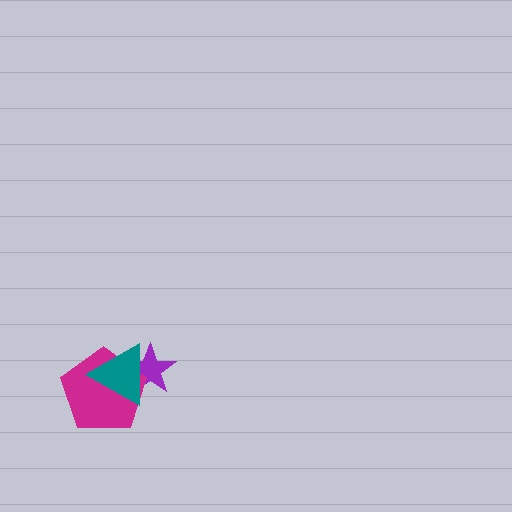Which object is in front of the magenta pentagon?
The teal triangle is in front of the magenta pentagon.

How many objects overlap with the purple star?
2 objects overlap with the purple star.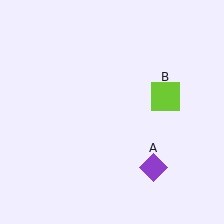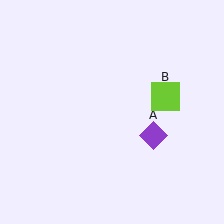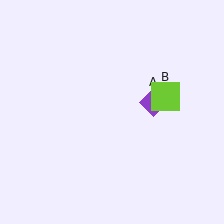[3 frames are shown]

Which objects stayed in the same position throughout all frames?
Lime square (object B) remained stationary.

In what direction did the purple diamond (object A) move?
The purple diamond (object A) moved up.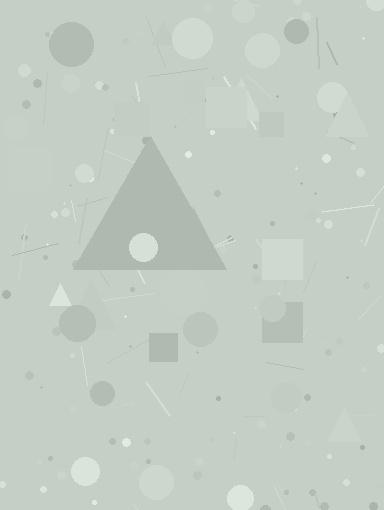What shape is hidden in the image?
A triangle is hidden in the image.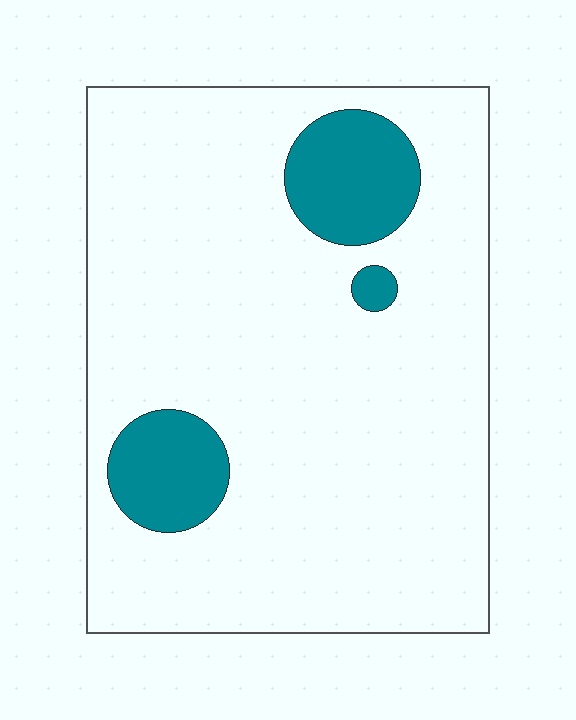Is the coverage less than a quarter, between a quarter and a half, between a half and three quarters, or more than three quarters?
Less than a quarter.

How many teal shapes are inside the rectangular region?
3.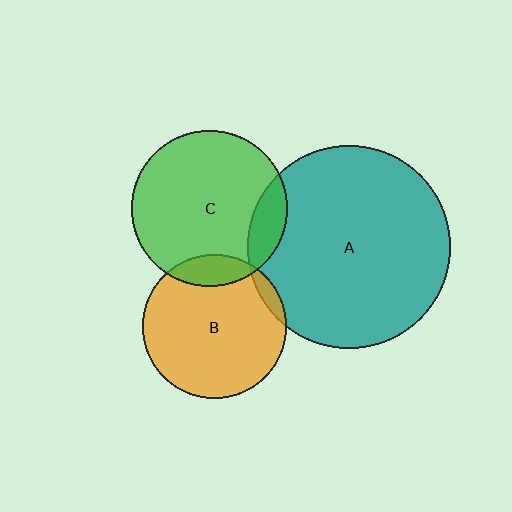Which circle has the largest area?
Circle A (teal).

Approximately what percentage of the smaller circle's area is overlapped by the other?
Approximately 15%.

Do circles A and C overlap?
Yes.